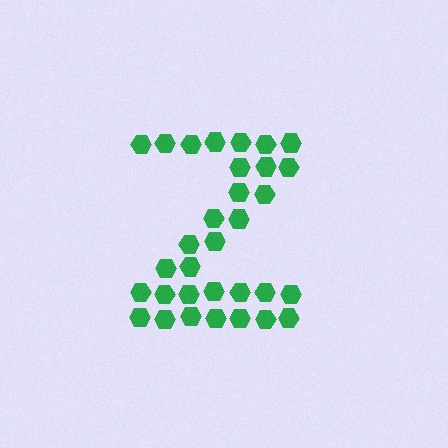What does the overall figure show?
The overall figure shows the letter Z.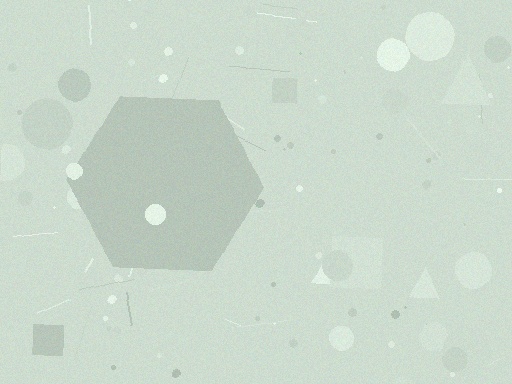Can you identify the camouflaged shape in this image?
The camouflaged shape is a hexagon.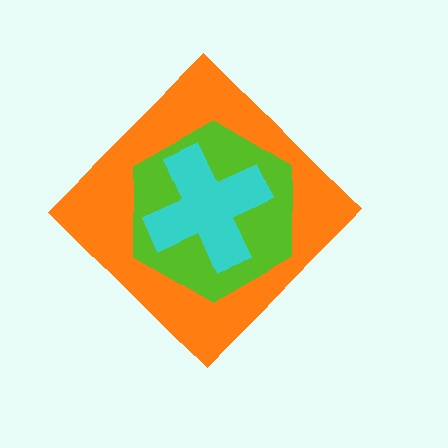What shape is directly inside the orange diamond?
The lime hexagon.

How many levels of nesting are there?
3.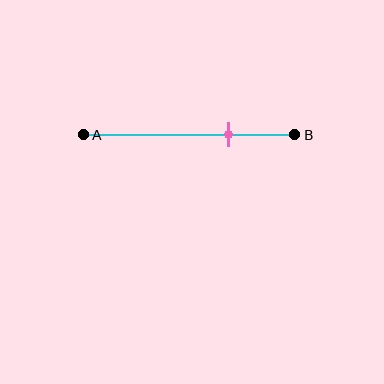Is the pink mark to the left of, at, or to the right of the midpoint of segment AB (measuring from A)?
The pink mark is to the right of the midpoint of segment AB.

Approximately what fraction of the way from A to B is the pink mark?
The pink mark is approximately 70% of the way from A to B.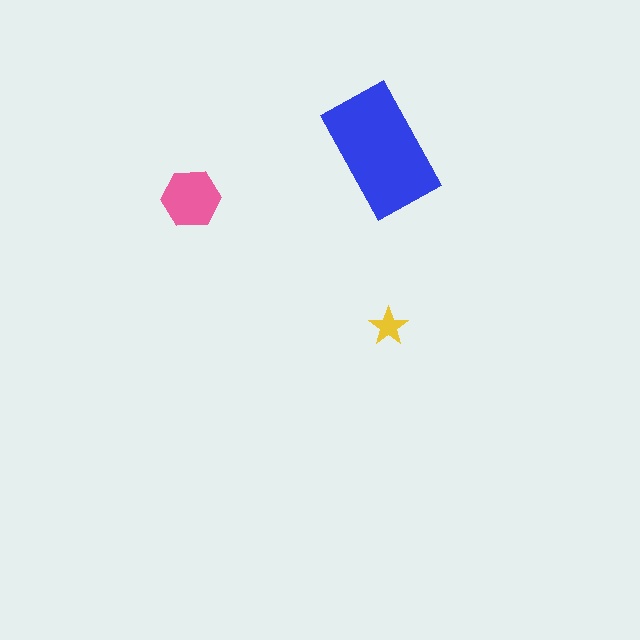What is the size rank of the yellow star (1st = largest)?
3rd.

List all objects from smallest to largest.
The yellow star, the pink hexagon, the blue rectangle.